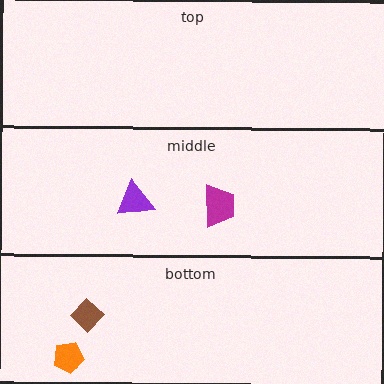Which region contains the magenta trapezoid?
The middle region.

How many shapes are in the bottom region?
2.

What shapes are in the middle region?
The magenta trapezoid, the purple triangle.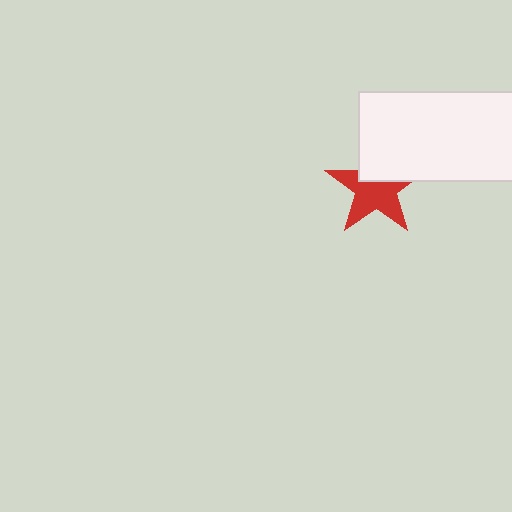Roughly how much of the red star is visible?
About half of it is visible (roughly 65%).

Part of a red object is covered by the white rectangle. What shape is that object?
It is a star.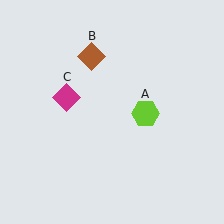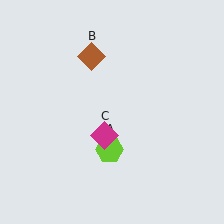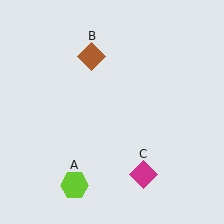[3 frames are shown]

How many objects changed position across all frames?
2 objects changed position: lime hexagon (object A), magenta diamond (object C).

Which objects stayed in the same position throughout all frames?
Brown diamond (object B) remained stationary.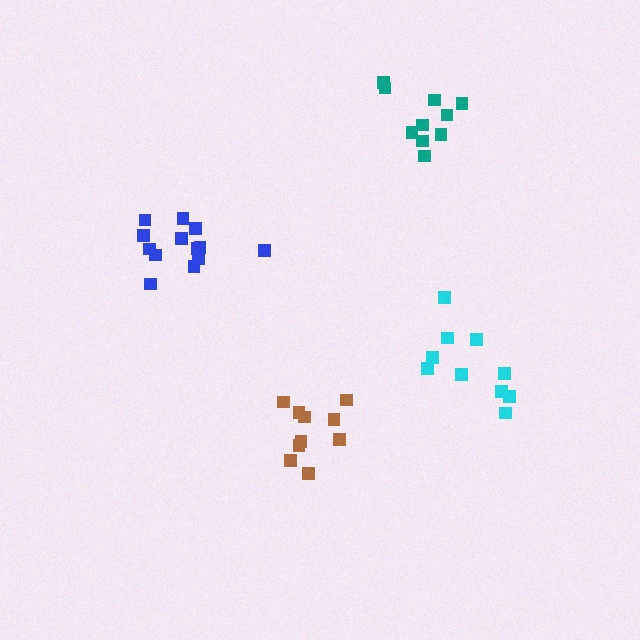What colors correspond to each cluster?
The clusters are colored: blue, cyan, brown, teal.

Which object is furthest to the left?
The blue cluster is leftmost.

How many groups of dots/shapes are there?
There are 4 groups.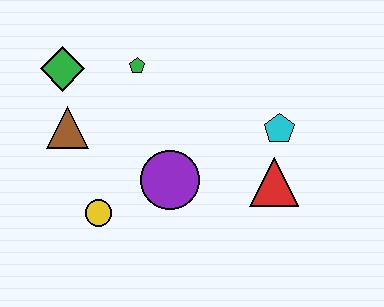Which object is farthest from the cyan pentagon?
The green diamond is farthest from the cyan pentagon.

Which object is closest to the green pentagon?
The green diamond is closest to the green pentagon.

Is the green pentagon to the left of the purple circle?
Yes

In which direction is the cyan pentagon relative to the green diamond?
The cyan pentagon is to the right of the green diamond.